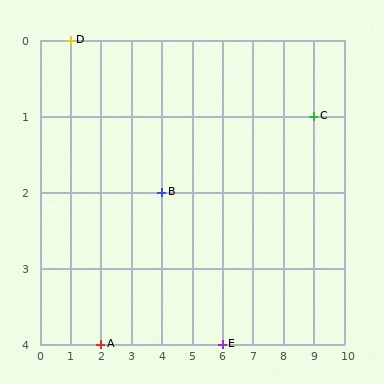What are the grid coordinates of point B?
Point B is at grid coordinates (4, 2).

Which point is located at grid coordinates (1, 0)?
Point D is at (1, 0).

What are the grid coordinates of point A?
Point A is at grid coordinates (2, 4).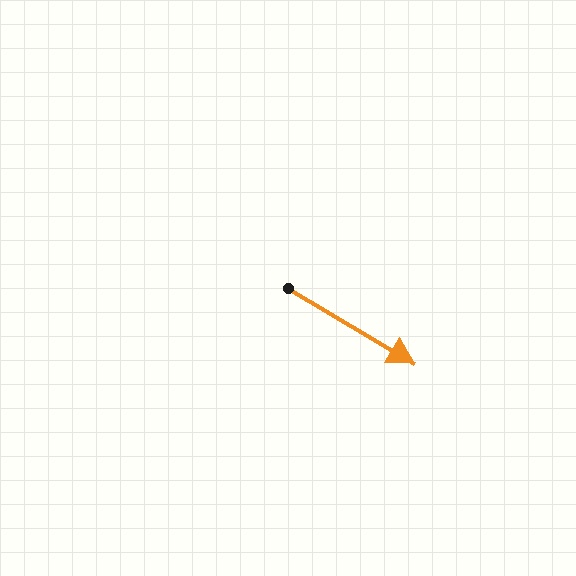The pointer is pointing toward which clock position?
Roughly 4 o'clock.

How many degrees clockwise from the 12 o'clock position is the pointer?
Approximately 121 degrees.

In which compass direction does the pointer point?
Southeast.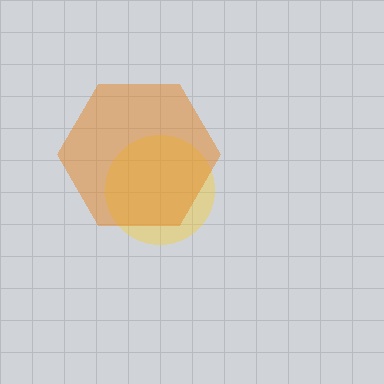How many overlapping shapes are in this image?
There are 2 overlapping shapes in the image.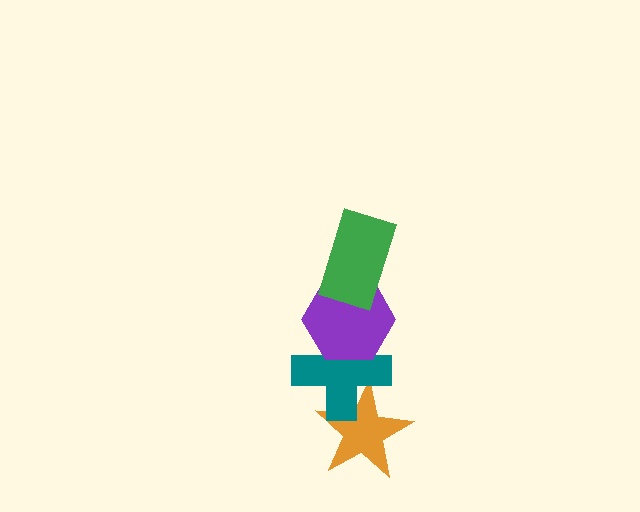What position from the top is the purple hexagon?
The purple hexagon is 2nd from the top.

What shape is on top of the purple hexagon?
The green rectangle is on top of the purple hexagon.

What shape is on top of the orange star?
The teal cross is on top of the orange star.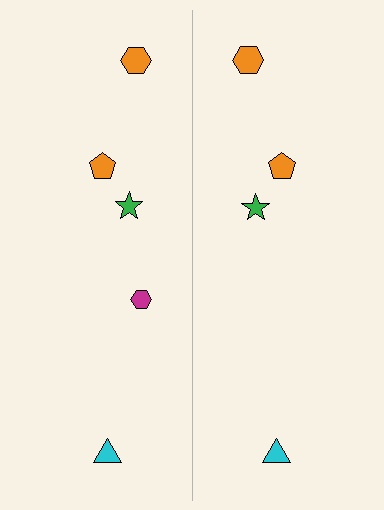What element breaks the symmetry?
A magenta hexagon is missing from the right side.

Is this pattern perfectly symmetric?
No, the pattern is not perfectly symmetric. A magenta hexagon is missing from the right side.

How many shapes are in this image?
There are 9 shapes in this image.